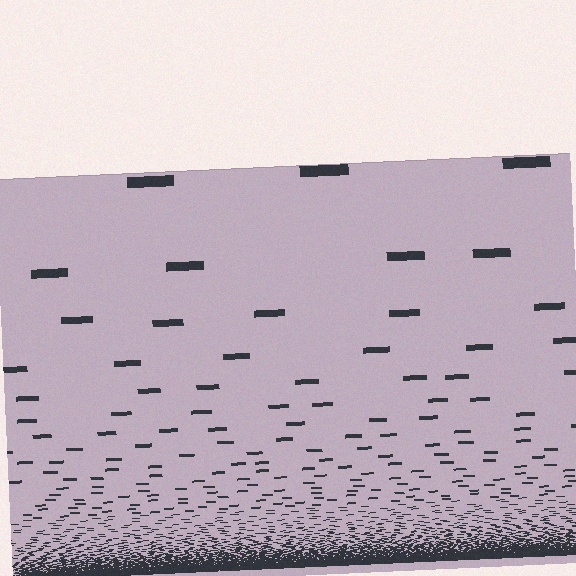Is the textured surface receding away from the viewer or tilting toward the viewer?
The surface appears to tilt toward the viewer. Texture elements get larger and sparser toward the top.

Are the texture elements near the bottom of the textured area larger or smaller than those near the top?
Smaller. The gradient is inverted — elements near the bottom are smaller and denser.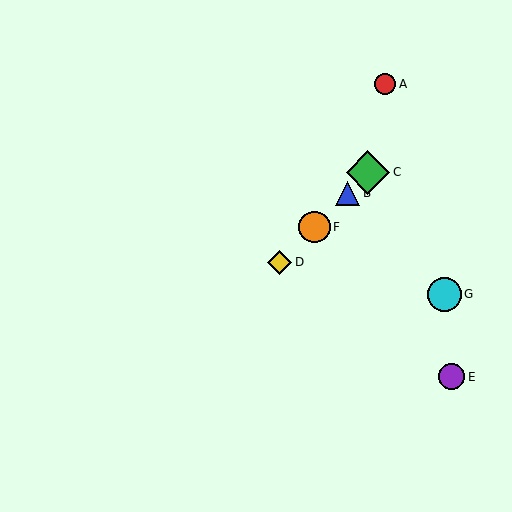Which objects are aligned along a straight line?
Objects B, C, D, F are aligned along a straight line.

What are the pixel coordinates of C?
Object C is at (368, 172).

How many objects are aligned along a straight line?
4 objects (B, C, D, F) are aligned along a straight line.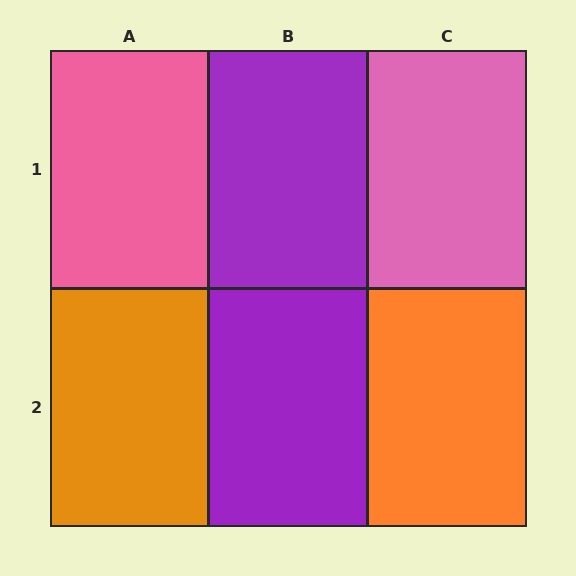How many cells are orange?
2 cells are orange.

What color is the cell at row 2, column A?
Orange.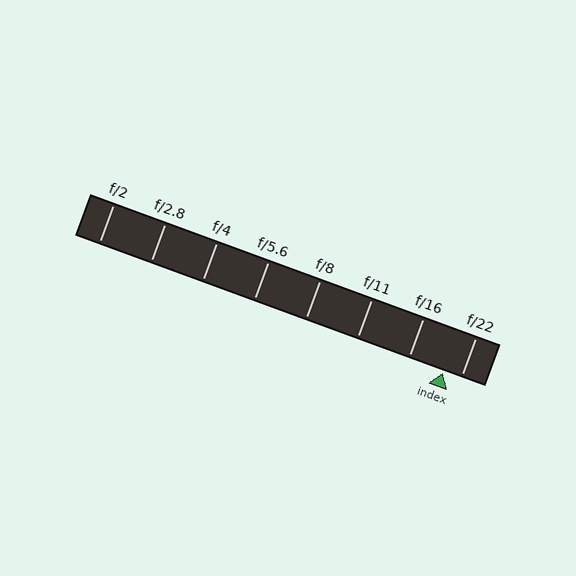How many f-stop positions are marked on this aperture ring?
There are 8 f-stop positions marked.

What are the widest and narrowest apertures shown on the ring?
The widest aperture shown is f/2 and the narrowest is f/22.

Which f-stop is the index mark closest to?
The index mark is closest to f/22.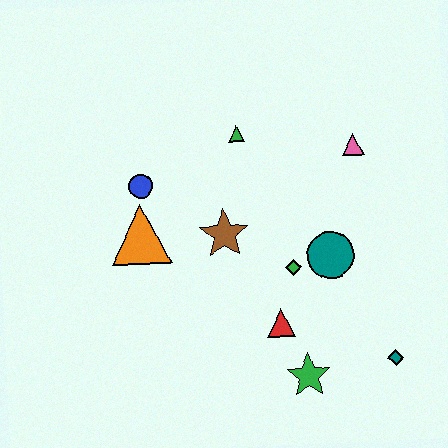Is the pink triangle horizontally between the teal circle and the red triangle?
No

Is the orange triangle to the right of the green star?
No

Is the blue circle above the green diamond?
Yes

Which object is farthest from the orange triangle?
The teal diamond is farthest from the orange triangle.